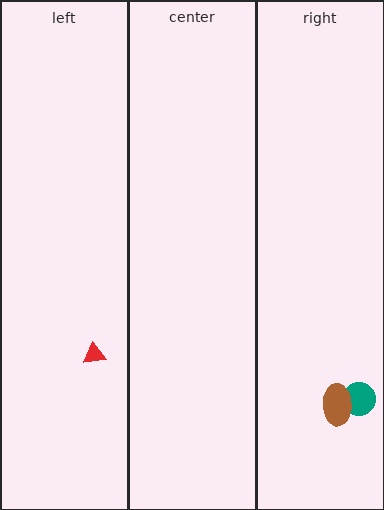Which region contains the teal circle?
The right region.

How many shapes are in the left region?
1.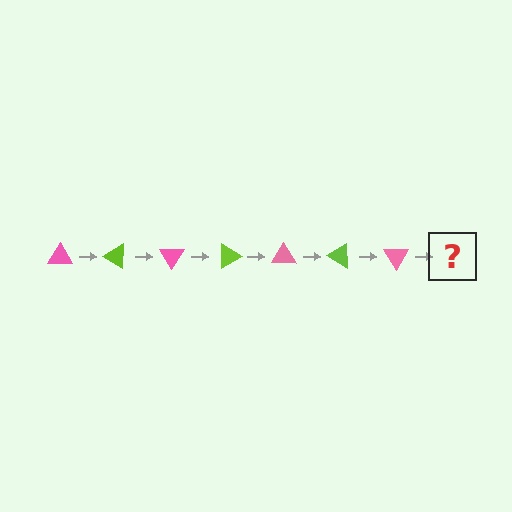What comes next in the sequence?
The next element should be a lime triangle, rotated 210 degrees from the start.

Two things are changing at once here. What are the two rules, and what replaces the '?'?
The two rules are that it rotates 30 degrees each step and the color cycles through pink and lime. The '?' should be a lime triangle, rotated 210 degrees from the start.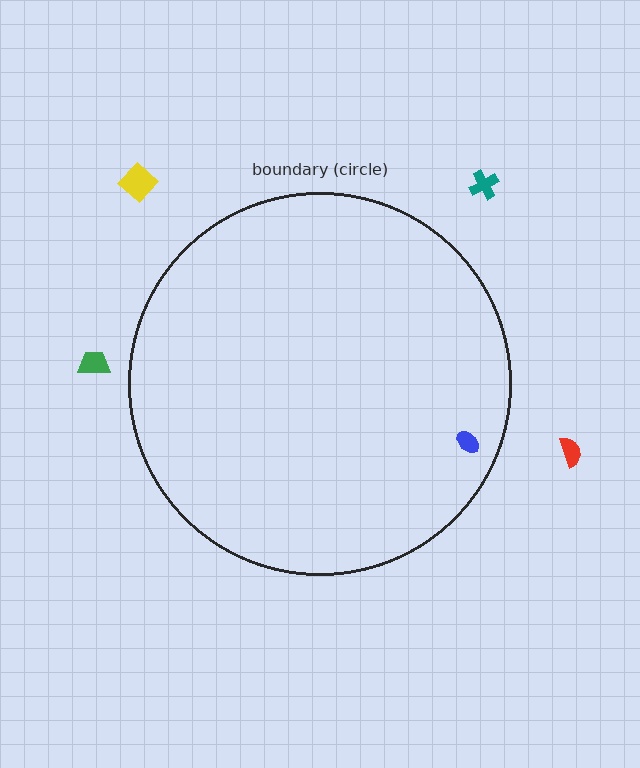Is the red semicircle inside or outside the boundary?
Outside.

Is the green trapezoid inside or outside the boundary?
Outside.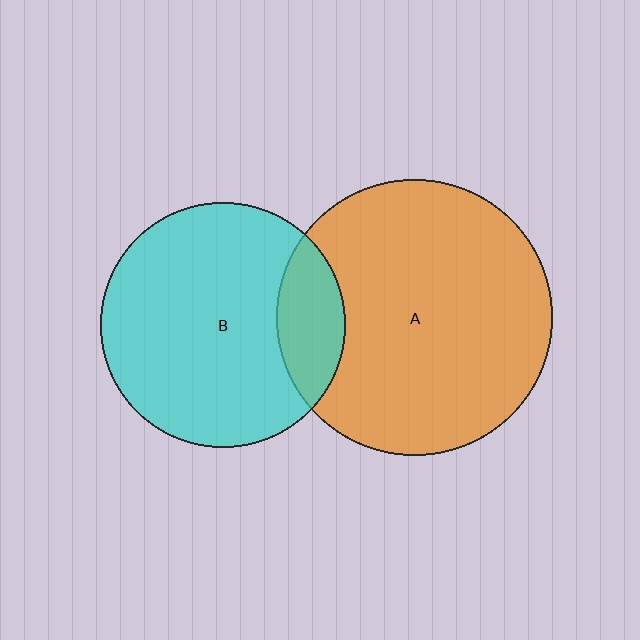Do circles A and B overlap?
Yes.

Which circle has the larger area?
Circle A (orange).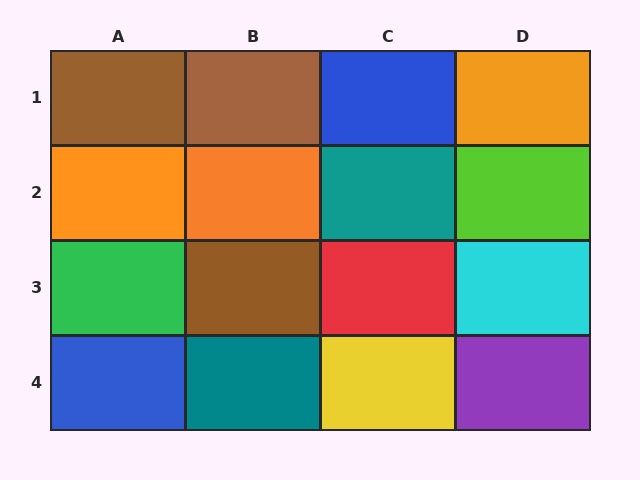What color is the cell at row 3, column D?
Cyan.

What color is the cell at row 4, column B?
Teal.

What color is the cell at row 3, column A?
Green.